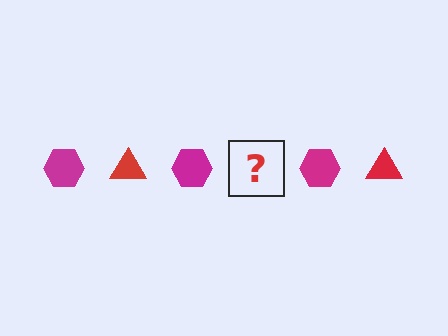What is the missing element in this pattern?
The missing element is a red triangle.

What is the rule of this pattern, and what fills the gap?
The rule is that the pattern alternates between magenta hexagon and red triangle. The gap should be filled with a red triangle.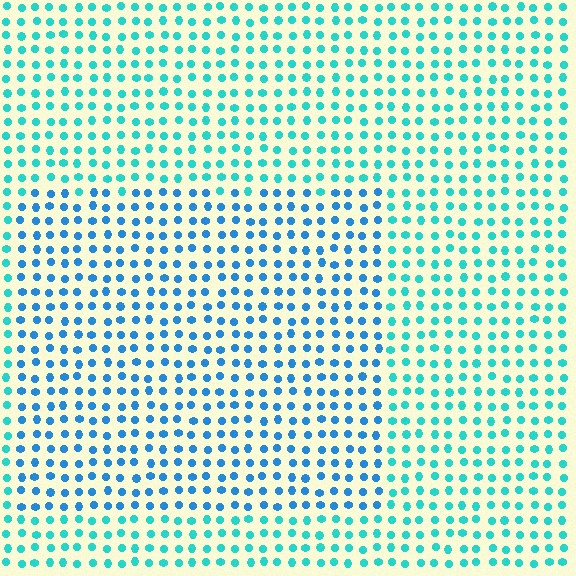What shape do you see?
I see a rectangle.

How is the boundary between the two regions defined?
The boundary is defined purely by a slight shift in hue (about 31 degrees). Spacing, size, and orientation are identical on both sides.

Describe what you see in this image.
The image is filled with small cyan elements in a uniform arrangement. A rectangle-shaped region is visible where the elements are tinted to a slightly different hue, forming a subtle color boundary.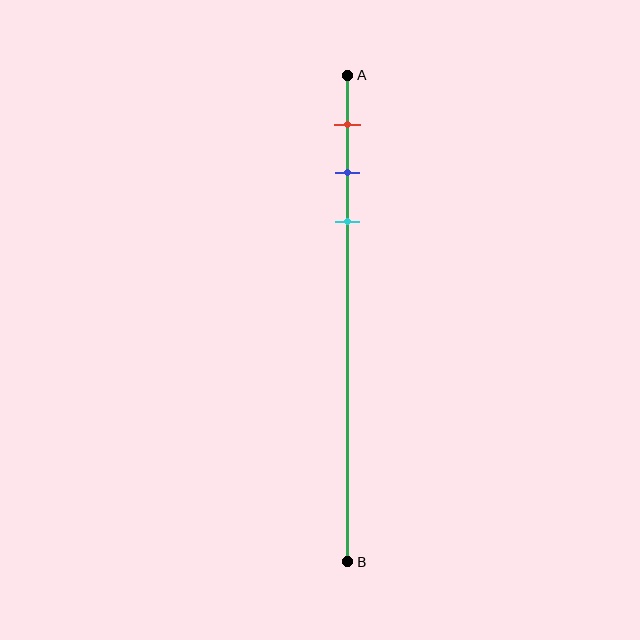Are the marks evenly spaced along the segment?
Yes, the marks are approximately evenly spaced.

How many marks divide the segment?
There are 3 marks dividing the segment.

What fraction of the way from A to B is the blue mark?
The blue mark is approximately 20% (0.2) of the way from A to B.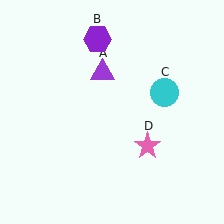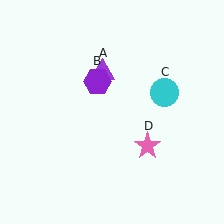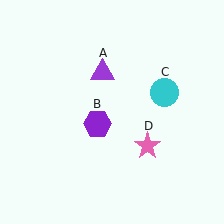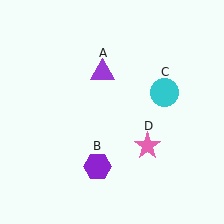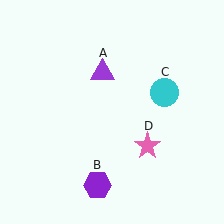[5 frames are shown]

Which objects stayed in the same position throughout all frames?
Purple triangle (object A) and cyan circle (object C) and pink star (object D) remained stationary.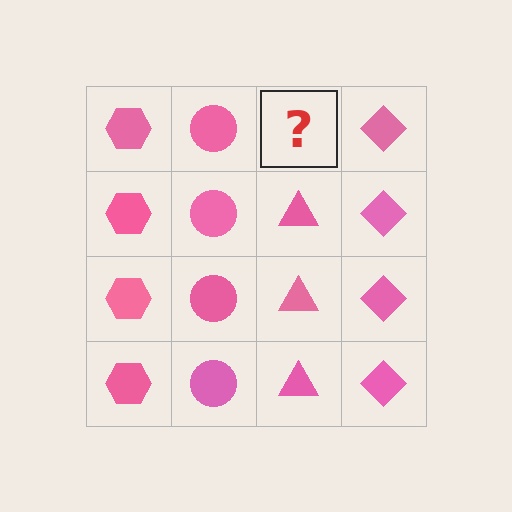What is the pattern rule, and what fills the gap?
The rule is that each column has a consistent shape. The gap should be filled with a pink triangle.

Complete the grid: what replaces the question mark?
The question mark should be replaced with a pink triangle.